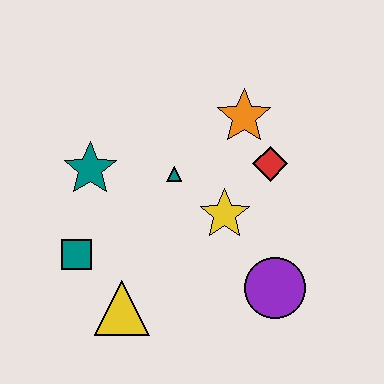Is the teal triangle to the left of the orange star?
Yes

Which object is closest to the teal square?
The yellow triangle is closest to the teal square.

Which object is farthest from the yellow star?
The teal square is farthest from the yellow star.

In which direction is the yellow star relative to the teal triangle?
The yellow star is to the right of the teal triangle.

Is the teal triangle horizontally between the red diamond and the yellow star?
No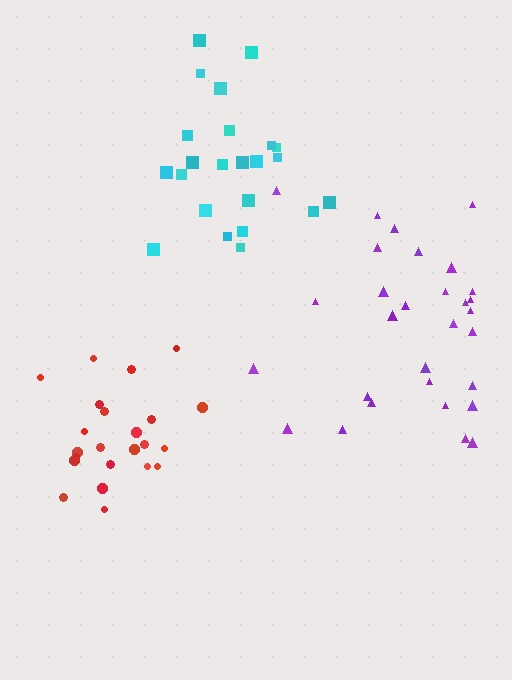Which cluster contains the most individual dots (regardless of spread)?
Purple (30).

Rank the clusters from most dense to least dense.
red, purple, cyan.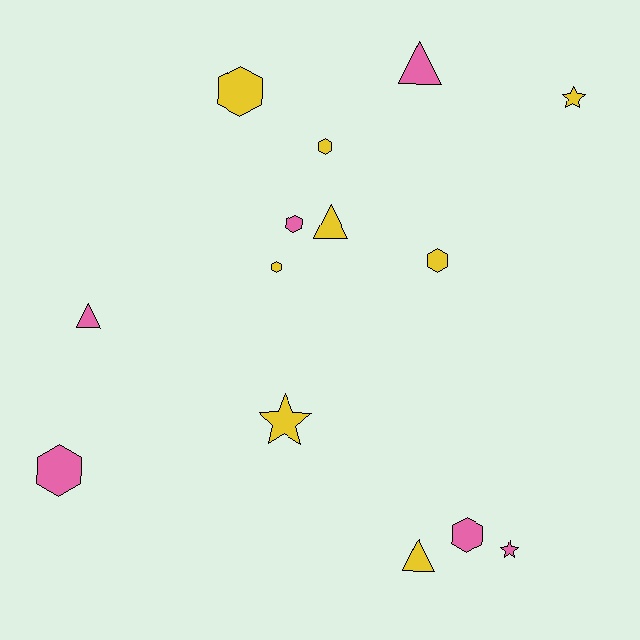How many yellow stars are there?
There are 2 yellow stars.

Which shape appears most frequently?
Hexagon, with 7 objects.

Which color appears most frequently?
Yellow, with 8 objects.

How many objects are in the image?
There are 14 objects.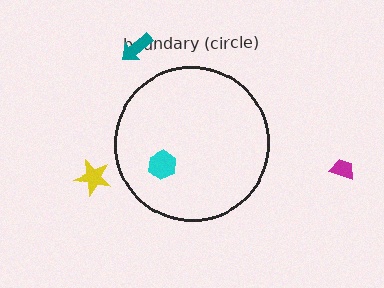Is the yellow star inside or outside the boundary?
Outside.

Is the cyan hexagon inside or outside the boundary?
Inside.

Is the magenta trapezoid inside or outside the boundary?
Outside.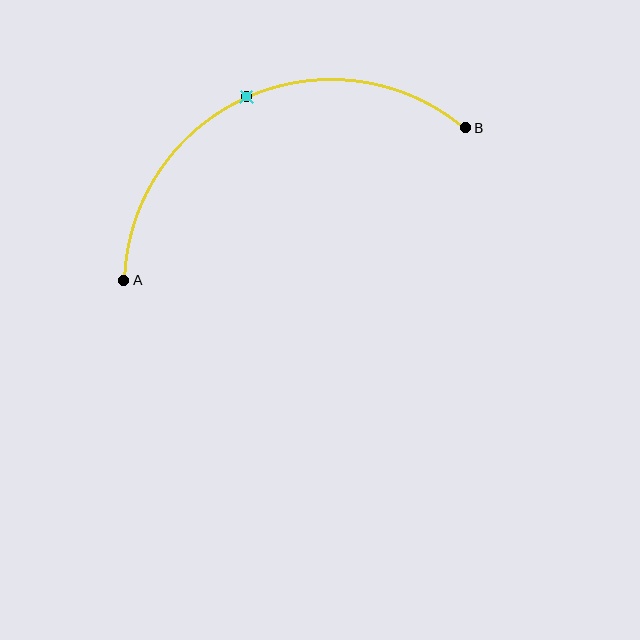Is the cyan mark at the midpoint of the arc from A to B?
Yes. The cyan mark lies on the arc at equal arc-length from both A and B — it is the arc midpoint.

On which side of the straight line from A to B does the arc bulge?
The arc bulges above the straight line connecting A and B.